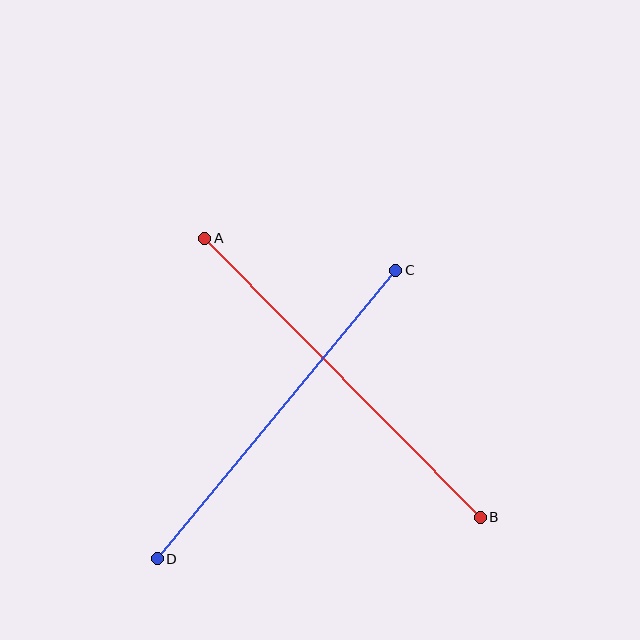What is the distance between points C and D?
The distance is approximately 374 pixels.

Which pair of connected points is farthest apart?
Points A and B are farthest apart.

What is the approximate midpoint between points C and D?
The midpoint is at approximately (277, 414) pixels.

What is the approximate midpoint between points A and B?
The midpoint is at approximately (342, 378) pixels.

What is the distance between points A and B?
The distance is approximately 392 pixels.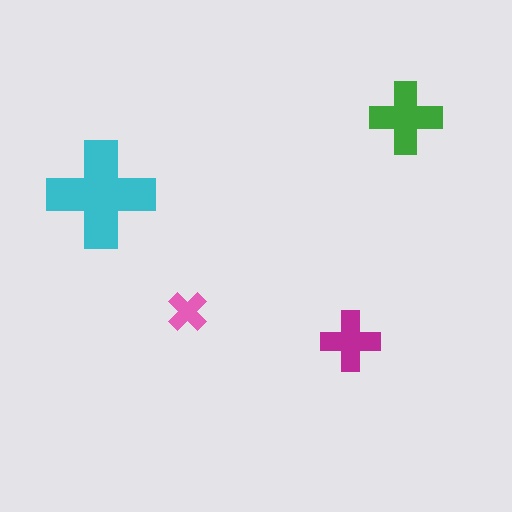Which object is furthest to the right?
The green cross is rightmost.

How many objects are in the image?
There are 4 objects in the image.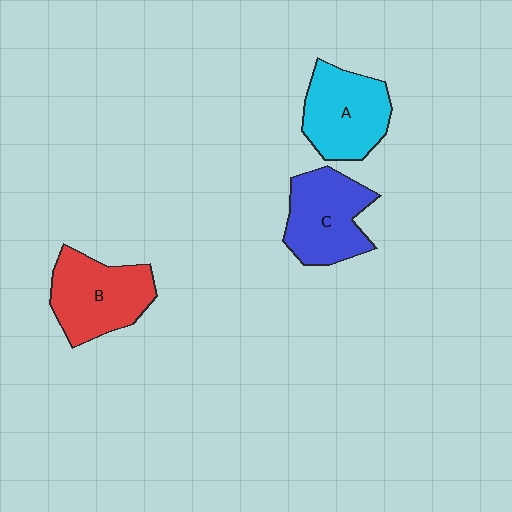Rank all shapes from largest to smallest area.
From largest to smallest: B (red), C (blue), A (cyan).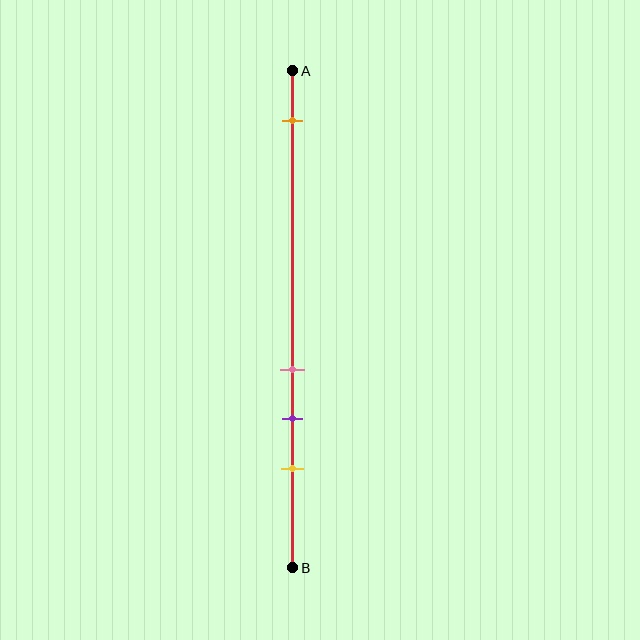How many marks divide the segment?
There are 4 marks dividing the segment.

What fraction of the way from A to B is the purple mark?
The purple mark is approximately 70% (0.7) of the way from A to B.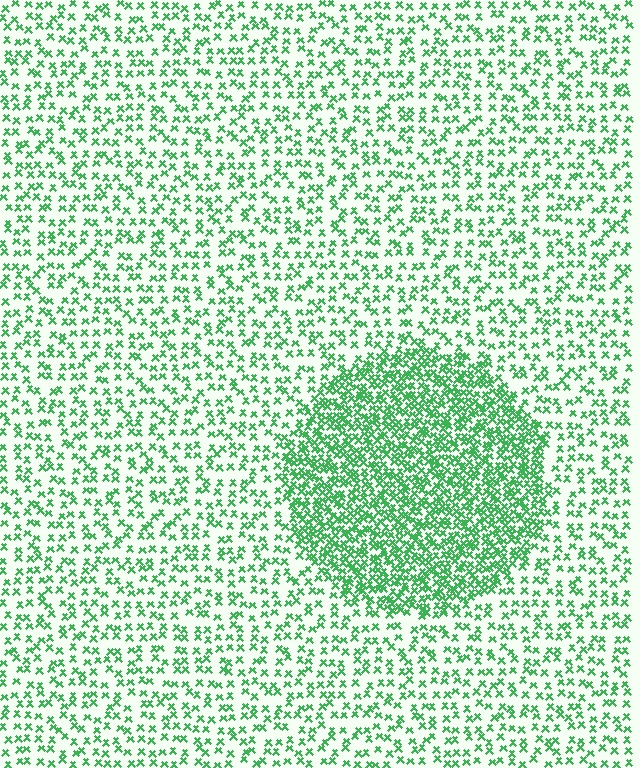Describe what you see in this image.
The image contains small green elements arranged at two different densities. A circle-shaped region is visible where the elements are more densely packed than the surrounding area.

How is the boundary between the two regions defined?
The boundary is defined by a change in element density (approximately 2.5x ratio). All elements are the same color, size, and shape.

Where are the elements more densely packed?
The elements are more densely packed inside the circle boundary.